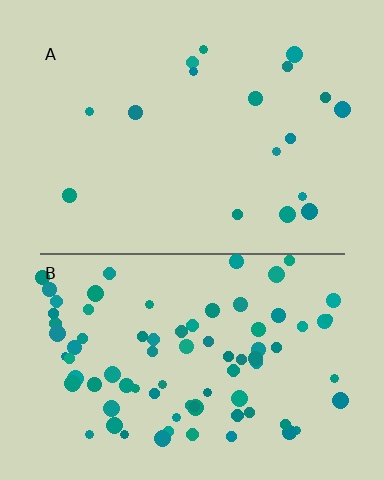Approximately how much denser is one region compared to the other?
Approximately 4.3× — region B over region A.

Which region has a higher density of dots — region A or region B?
B (the bottom).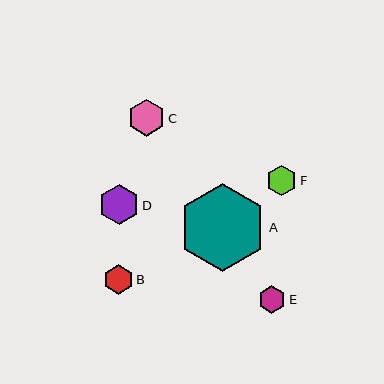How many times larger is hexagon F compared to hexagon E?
Hexagon F is approximately 1.1 times the size of hexagon E.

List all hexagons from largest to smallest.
From largest to smallest: A, D, C, F, B, E.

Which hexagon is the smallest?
Hexagon E is the smallest with a size of approximately 27 pixels.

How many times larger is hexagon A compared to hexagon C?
Hexagon A is approximately 2.4 times the size of hexagon C.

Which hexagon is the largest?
Hexagon A is the largest with a size of approximately 88 pixels.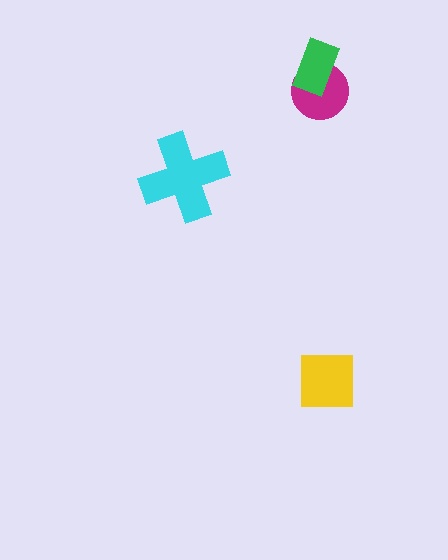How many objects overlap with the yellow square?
0 objects overlap with the yellow square.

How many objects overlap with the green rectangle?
1 object overlaps with the green rectangle.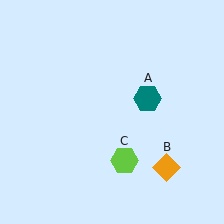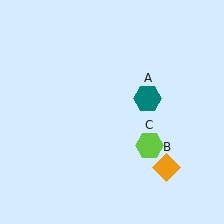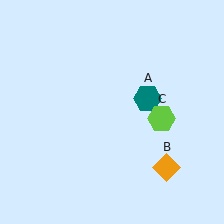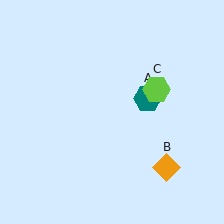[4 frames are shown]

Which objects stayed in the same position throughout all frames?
Teal hexagon (object A) and orange diamond (object B) remained stationary.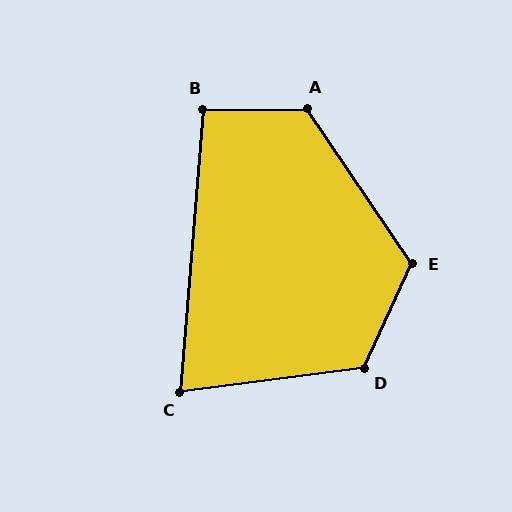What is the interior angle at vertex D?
Approximately 122 degrees (obtuse).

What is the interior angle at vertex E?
Approximately 122 degrees (obtuse).